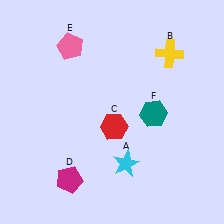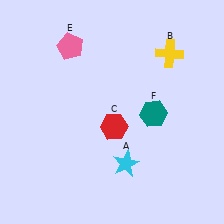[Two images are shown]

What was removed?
The magenta pentagon (D) was removed in Image 2.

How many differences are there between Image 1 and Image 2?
There is 1 difference between the two images.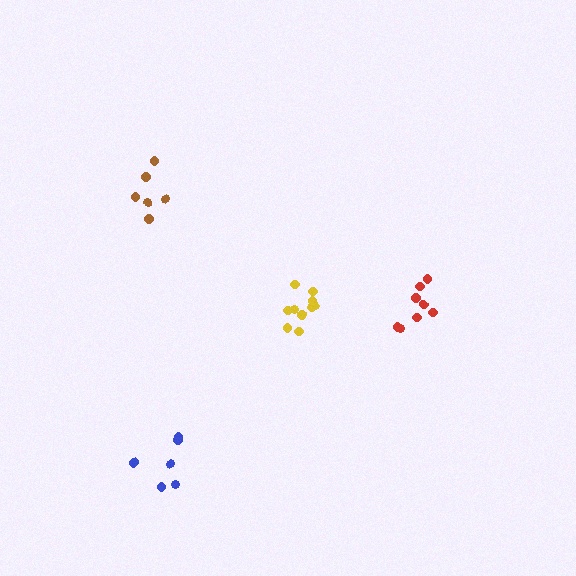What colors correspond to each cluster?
The clusters are colored: yellow, brown, red, blue.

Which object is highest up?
The brown cluster is topmost.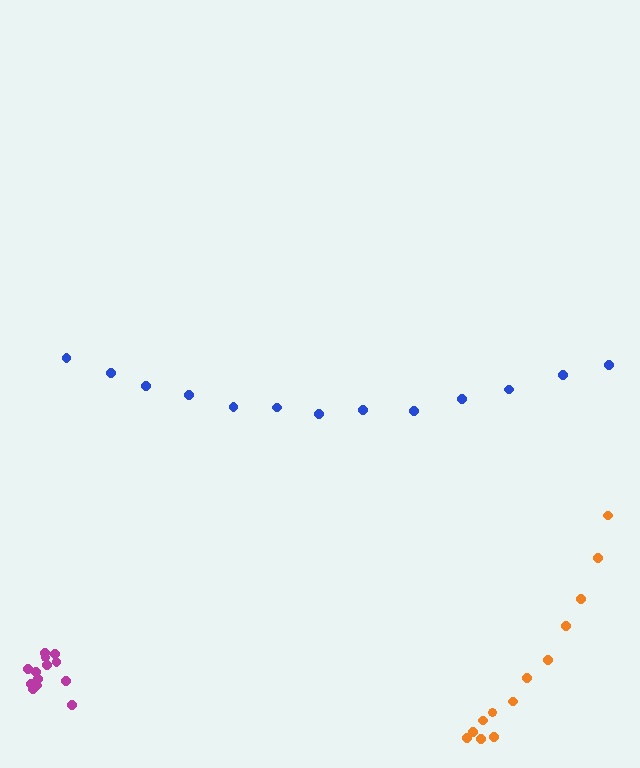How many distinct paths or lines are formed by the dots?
There are 3 distinct paths.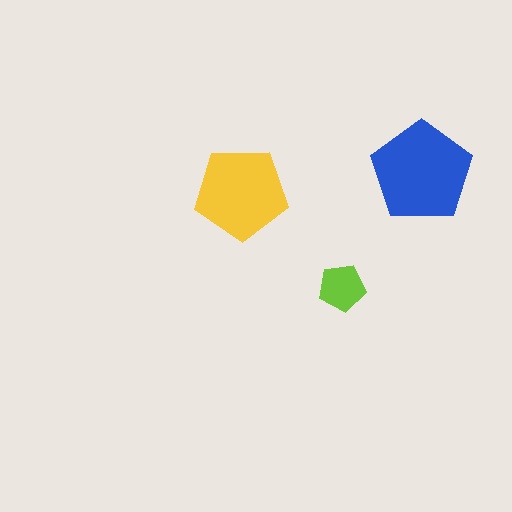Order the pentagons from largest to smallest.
the blue one, the yellow one, the lime one.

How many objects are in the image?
There are 3 objects in the image.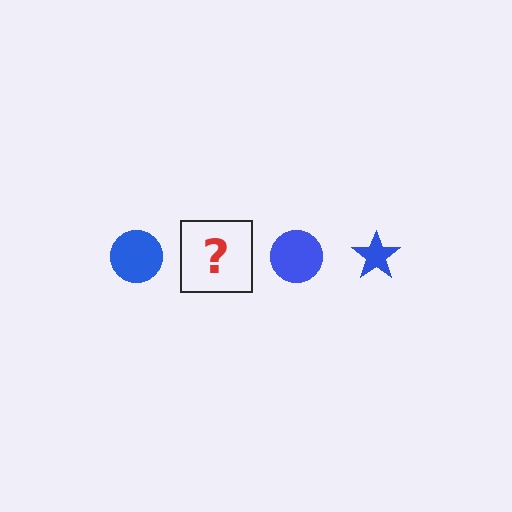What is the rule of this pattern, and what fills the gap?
The rule is that the pattern cycles through circle, star shapes in blue. The gap should be filled with a blue star.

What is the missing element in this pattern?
The missing element is a blue star.